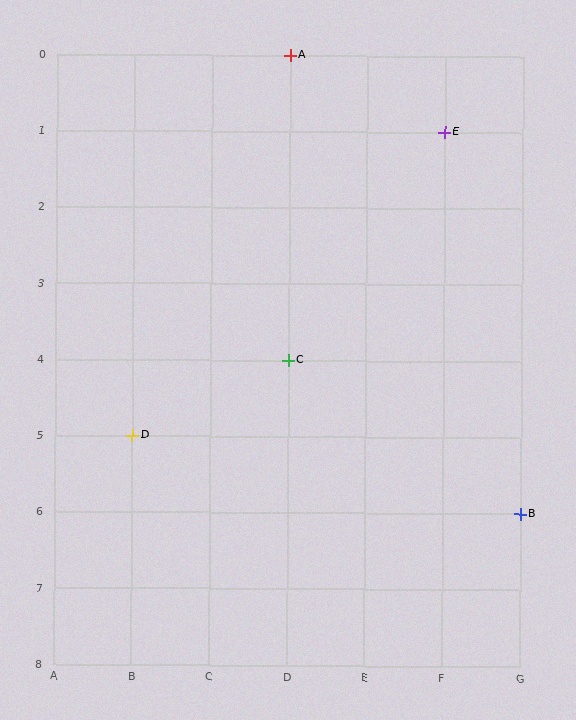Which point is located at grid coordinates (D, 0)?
Point A is at (D, 0).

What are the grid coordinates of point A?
Point A is at grid coordinates (D, 0).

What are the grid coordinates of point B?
Point B is at grid coordinates (G, 6).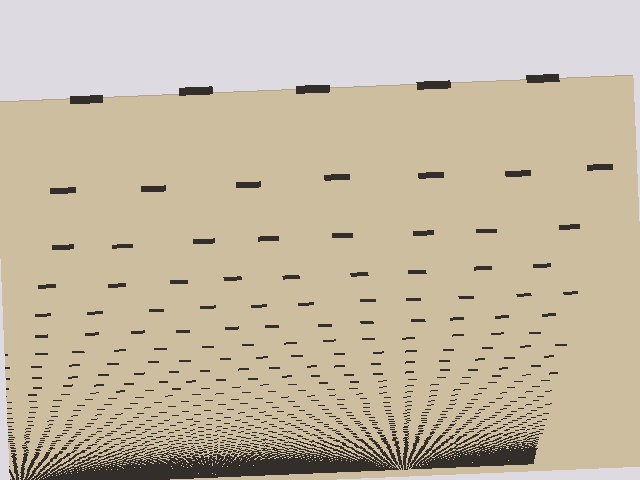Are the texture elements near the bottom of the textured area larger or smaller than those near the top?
Smaller. The gradient is inverted — elements near the bottom are smaller and denser.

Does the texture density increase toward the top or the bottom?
Density increases toward the bottom.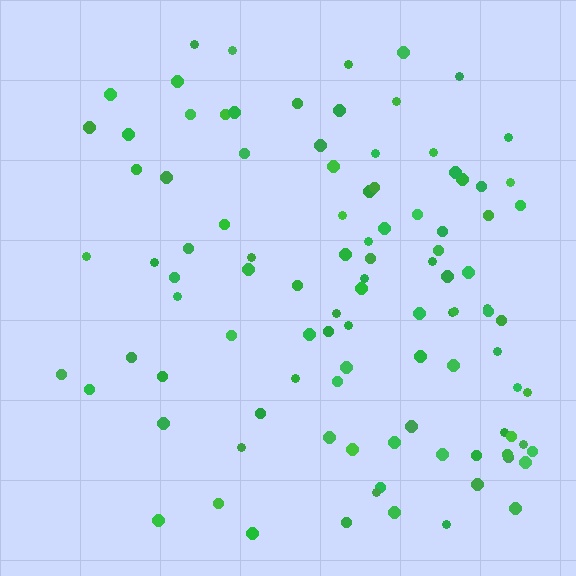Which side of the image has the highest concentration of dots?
The right.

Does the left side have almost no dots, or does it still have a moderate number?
Still a moderate number, just noticeably fewer than the right.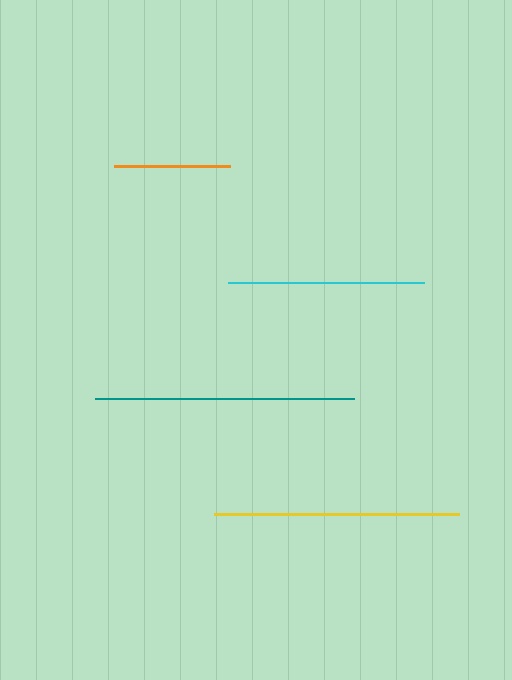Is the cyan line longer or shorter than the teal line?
The teal line is longer than the cyan line.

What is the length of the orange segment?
The orange segment is approximately 116 pixels long.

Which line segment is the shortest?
The orange line is the shortest at approximately 116 pixels.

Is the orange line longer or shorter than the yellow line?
The yellow line is longer than the orange line.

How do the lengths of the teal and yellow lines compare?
The teal and yellow lines are approximately the same length.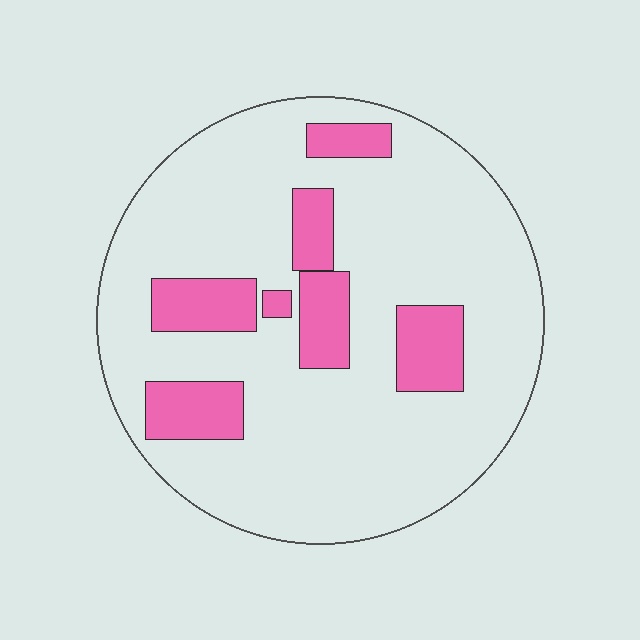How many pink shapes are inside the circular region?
7.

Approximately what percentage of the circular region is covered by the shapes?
Approximately 20%.